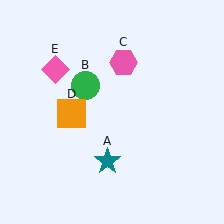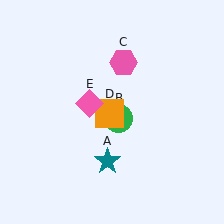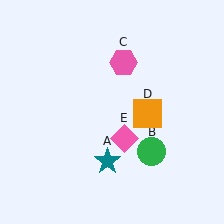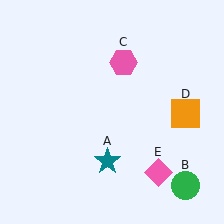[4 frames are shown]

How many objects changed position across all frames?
3 objects changed position: green circle (object B), orange square (object D), pink diamond (object E).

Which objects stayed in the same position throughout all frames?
Teal star (object A) and pink hexagon (object C) remained stationary.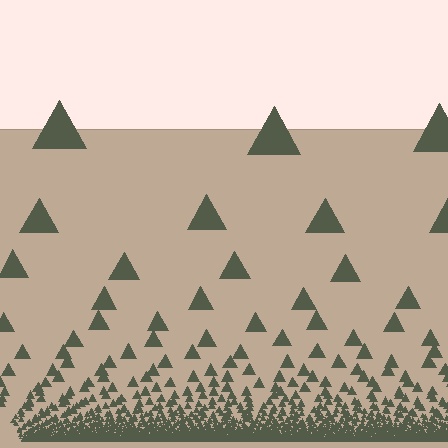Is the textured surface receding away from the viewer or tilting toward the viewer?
The surface appears to tilt toward the viewer. Texture elements get larger and sparser toward the top.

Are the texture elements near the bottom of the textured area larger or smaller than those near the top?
Smaller. The gradient is inverted — elements near the bottom are smaller and denser.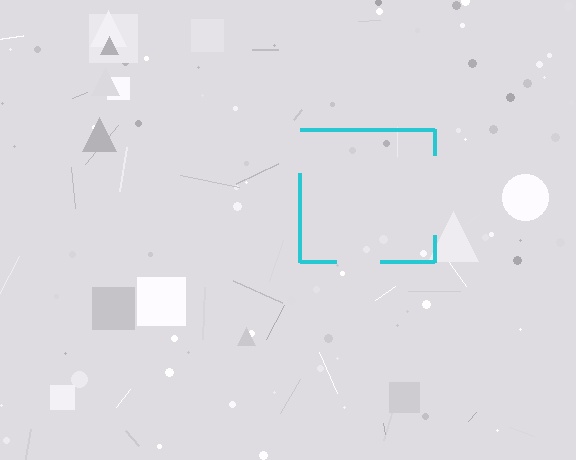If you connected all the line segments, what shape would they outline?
They would outline a square.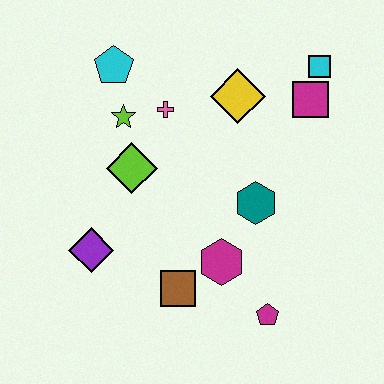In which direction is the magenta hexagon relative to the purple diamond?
The magenta hexagon is to the right of the purple diamond.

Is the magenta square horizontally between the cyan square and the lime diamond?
Yes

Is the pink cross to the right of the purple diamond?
Yes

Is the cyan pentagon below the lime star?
No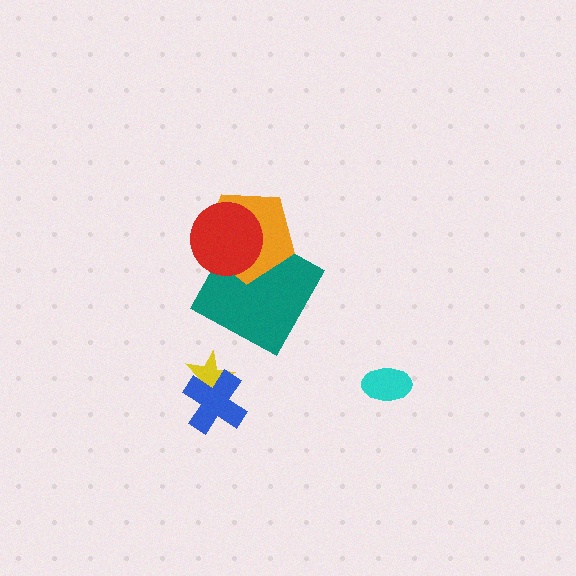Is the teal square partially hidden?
Yes, it is partially covered by another shape.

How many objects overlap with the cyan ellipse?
0 objects overlap with the cyan ellipse.